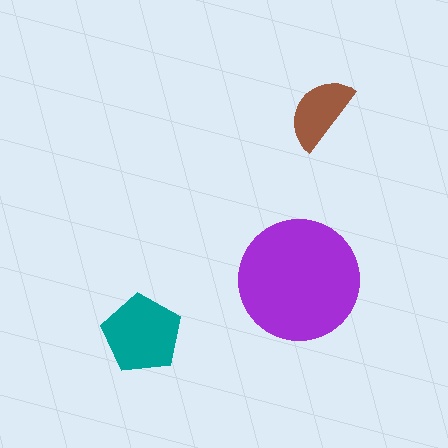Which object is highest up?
The brown semicircle is topmost.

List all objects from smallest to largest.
The brown semicircle, the teal pentagon, the purple circle.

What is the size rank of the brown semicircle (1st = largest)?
3rd.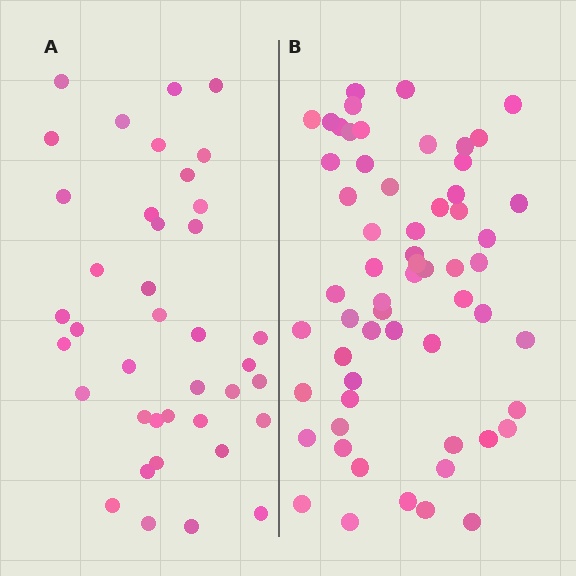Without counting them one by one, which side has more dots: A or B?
Region B (the right region) has more dots.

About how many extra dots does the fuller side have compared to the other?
Region B has approximately 20 more dots than region A.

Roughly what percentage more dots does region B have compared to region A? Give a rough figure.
About 55% more.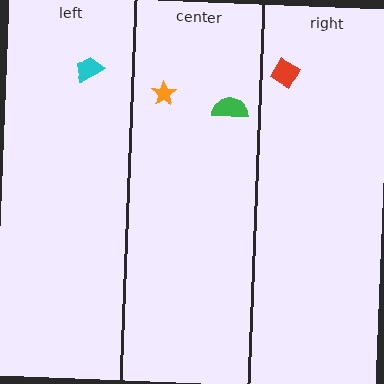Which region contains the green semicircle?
The center region.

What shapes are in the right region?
The red diamond.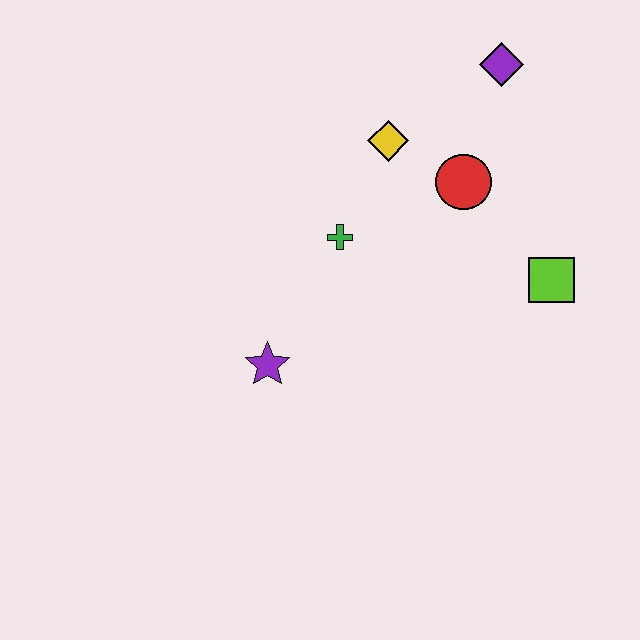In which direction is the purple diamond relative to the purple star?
The purple diamond is above the purple star.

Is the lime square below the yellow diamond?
Yes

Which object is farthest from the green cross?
The purple diamond is farthest from the green cross.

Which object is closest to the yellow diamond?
The red circle is closest to the yellow diamond.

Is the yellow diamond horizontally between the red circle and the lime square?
No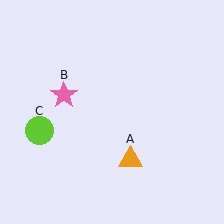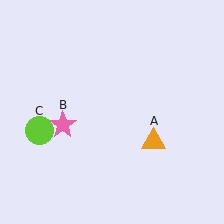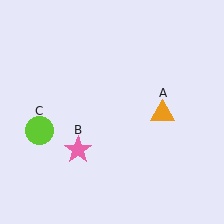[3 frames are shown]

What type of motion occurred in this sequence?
The orange triangle (object A), pink star (object B) rotated counterclockwise around the center of the scene.